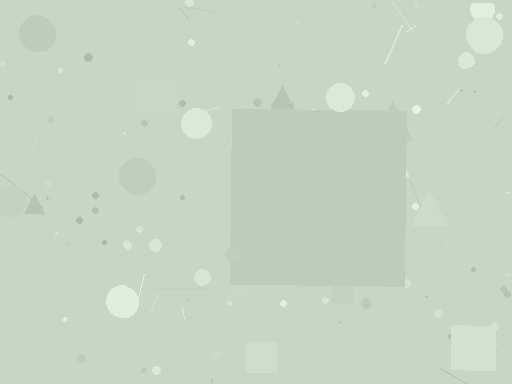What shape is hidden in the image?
A square is hidden in the image.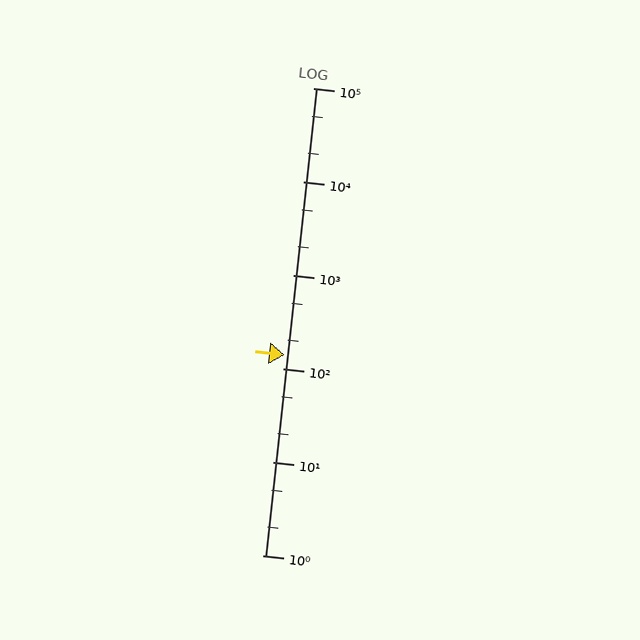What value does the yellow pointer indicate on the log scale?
The pointer indicates approximately 140.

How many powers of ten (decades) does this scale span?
The scale spans 5 decades, from 1 to 100000.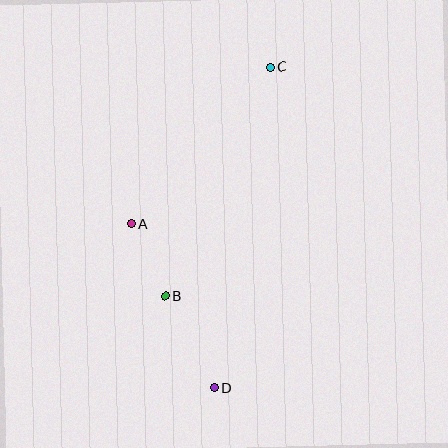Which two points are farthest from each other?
Points C and D are farthest from each other.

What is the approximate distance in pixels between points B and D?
The distance between B and D is approximately 104 pixels.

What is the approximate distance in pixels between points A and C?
The distance between A and C is approximately 210 pixels.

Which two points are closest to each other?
Points A and B are closest to each other.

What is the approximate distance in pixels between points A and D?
The distance between A and D is approximately 184 pixels.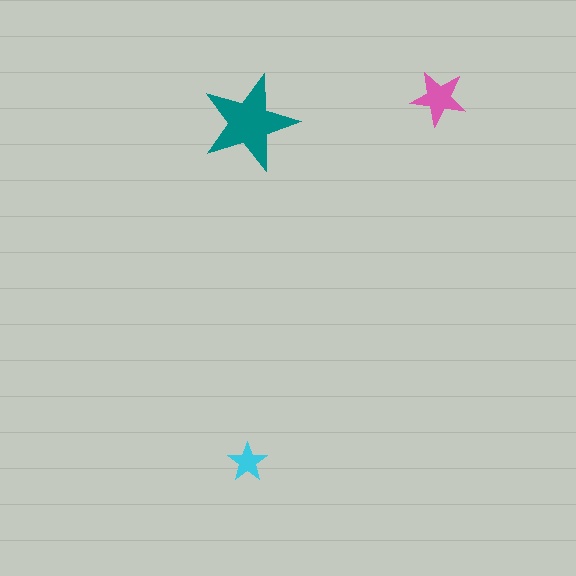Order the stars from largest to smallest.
the teal one, the pink one, the cyan one.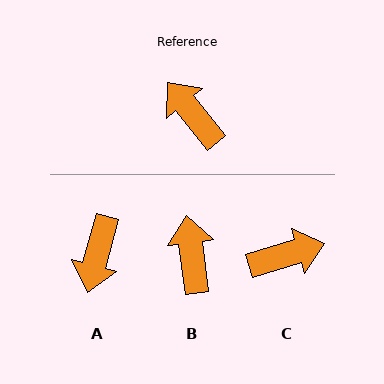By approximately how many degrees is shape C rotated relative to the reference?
Approximately 112 degrees clockwise.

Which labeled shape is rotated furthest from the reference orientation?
A, about 126 degrees away.